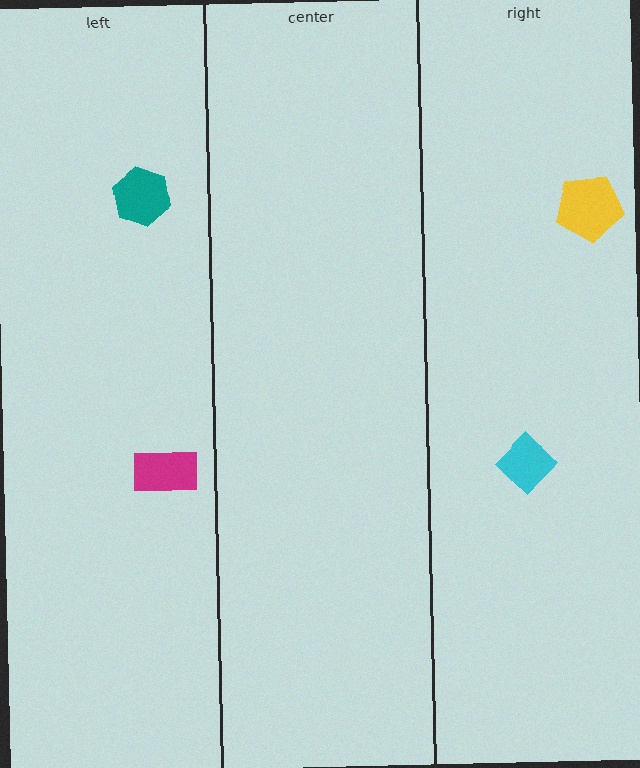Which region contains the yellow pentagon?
The right region.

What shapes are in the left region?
The magenta rectangle, the teal hexagon.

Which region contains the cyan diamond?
The right region.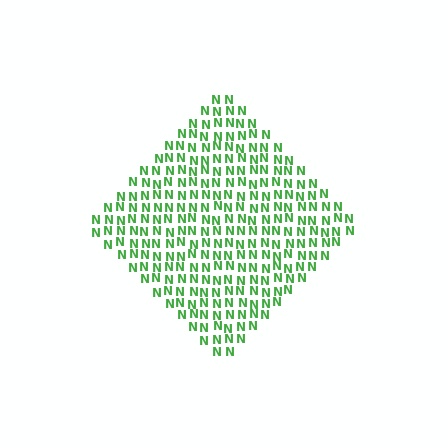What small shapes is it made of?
It is made of small letter N's.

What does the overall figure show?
The overall figure shows a diamond.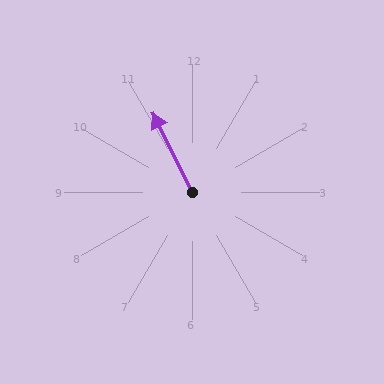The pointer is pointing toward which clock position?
Roughly 11 o'clock.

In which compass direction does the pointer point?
Northwest.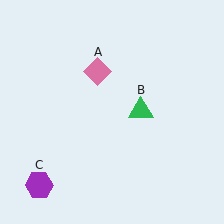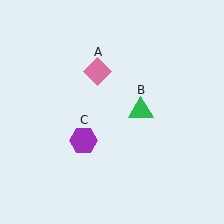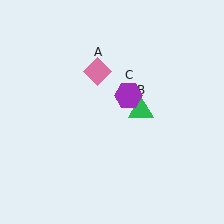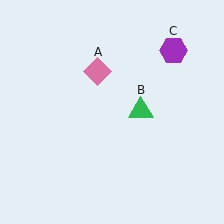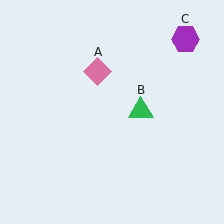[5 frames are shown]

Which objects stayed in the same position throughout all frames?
Pink diamond (object A) and green triangle (object B) remained stationary.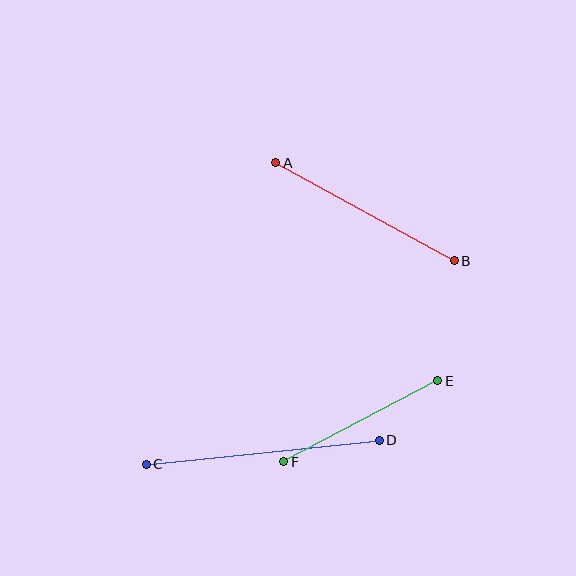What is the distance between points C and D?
The distance is approximately 235 pixels.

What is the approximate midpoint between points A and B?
The midpoint is at approximately (365, 212) pixels.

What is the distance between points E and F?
The distance is approximately 174 pixels.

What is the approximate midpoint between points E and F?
The midpoint is at approximately (361, 421) pixels.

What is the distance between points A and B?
The distance is approximately 204 pixels.